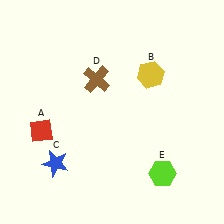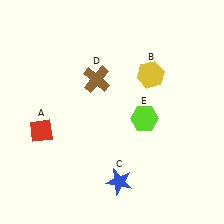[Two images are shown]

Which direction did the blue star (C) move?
The blue star (C) moved right.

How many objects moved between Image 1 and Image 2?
2 objects moved between the two images.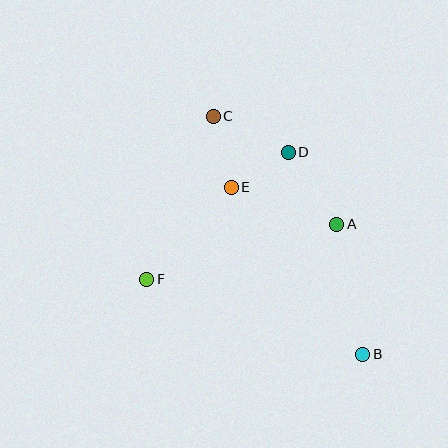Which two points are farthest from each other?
Points B and C are farthest from each other.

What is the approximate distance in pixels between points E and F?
The distance between E and F is approximately 125 pixels.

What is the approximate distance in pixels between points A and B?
The distance between A and B is approximately 133 pixels.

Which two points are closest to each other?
Points D and E are closest to each other.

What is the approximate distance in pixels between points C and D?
The distance between C and D is approximately 84 pixels.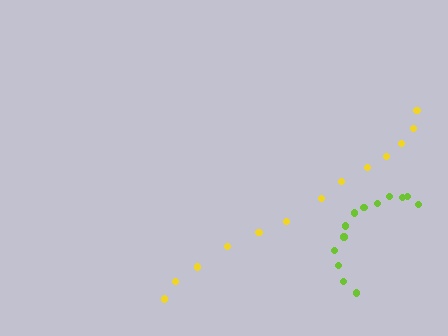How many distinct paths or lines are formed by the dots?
There are 2 distinct paths.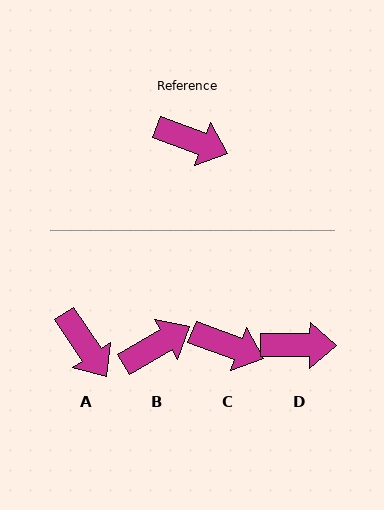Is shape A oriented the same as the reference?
No, it is off by about 36 degrees.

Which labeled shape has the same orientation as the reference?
C.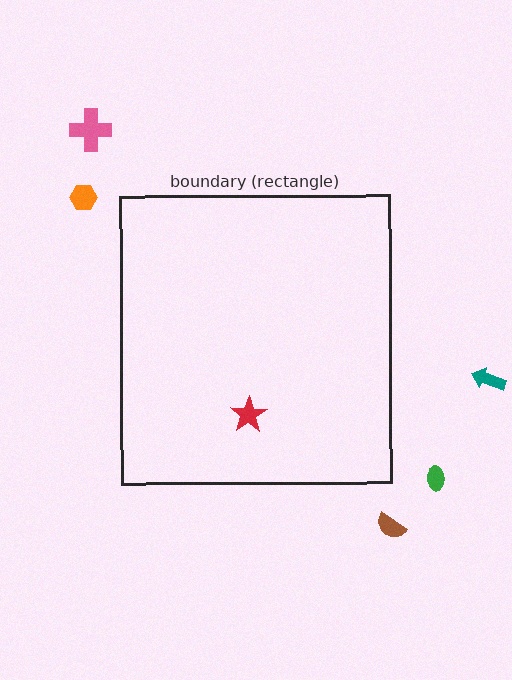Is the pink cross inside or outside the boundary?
Outside.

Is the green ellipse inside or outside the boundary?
Outside.